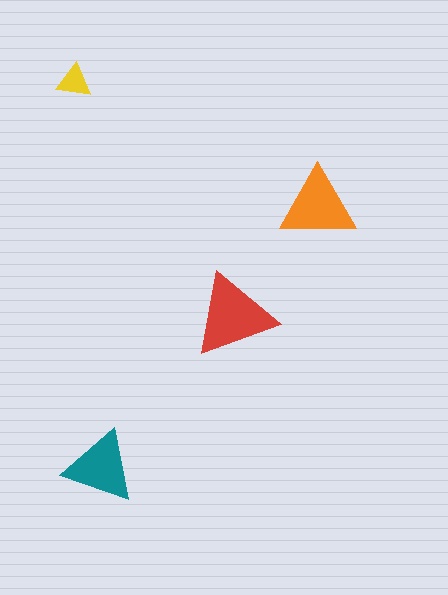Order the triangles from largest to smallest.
the red one, the orange one, the teal one, the yellow one.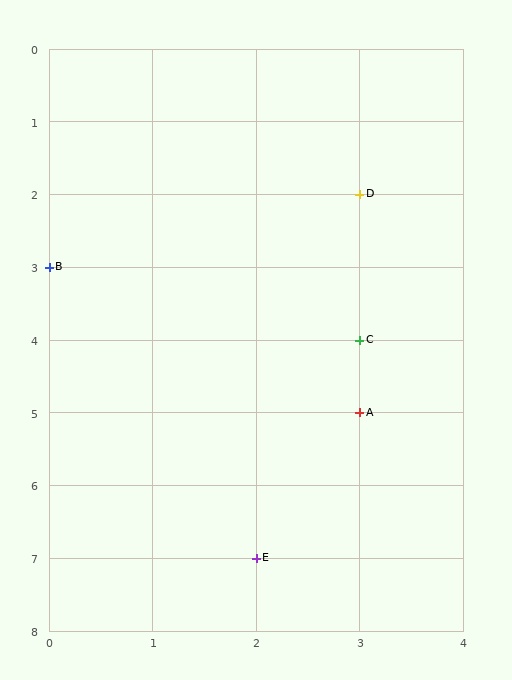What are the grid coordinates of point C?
Point C is at grid coordinates (3, 4).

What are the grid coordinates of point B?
Point B is at grid coordinates (0, 3).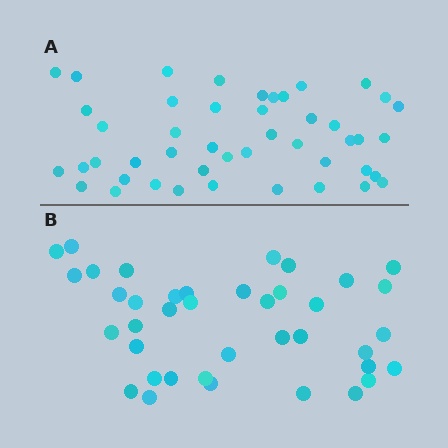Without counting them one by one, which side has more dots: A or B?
Region A (the top region) has more dots.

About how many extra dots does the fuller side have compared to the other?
Region A has roughly 8 or so more dots than region B.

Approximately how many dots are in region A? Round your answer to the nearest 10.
About 50 dots. (The exact count is 46, which rounds to 50.)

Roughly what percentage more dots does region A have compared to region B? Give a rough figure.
About 20% more.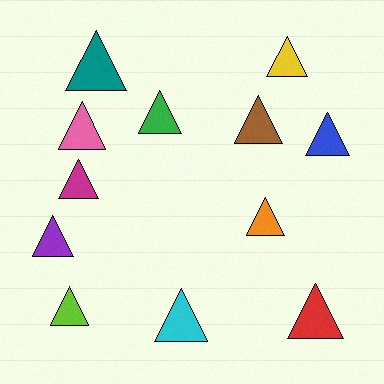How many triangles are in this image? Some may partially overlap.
There are 12 triangles.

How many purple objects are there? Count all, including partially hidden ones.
There is 1 purple object.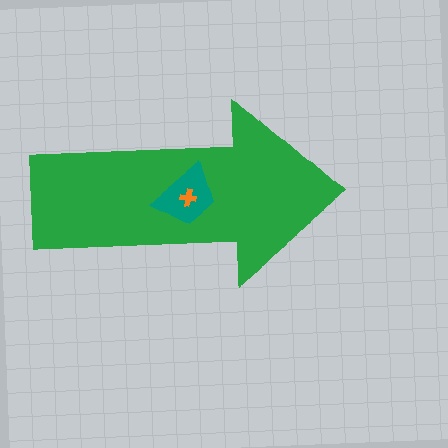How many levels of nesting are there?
3.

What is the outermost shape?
The green arrow.